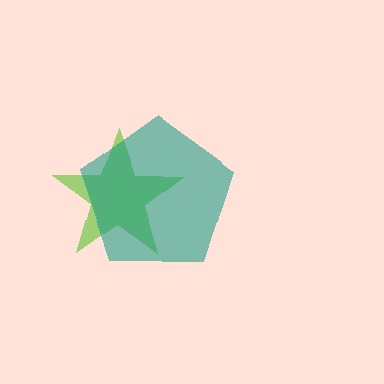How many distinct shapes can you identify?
There are 2 distinct shapes: a lime star, a teal pentagon.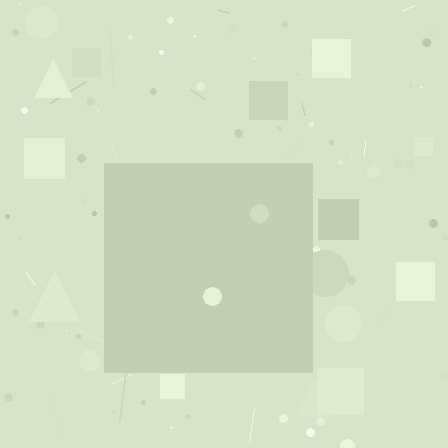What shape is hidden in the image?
A square is hidden in the image.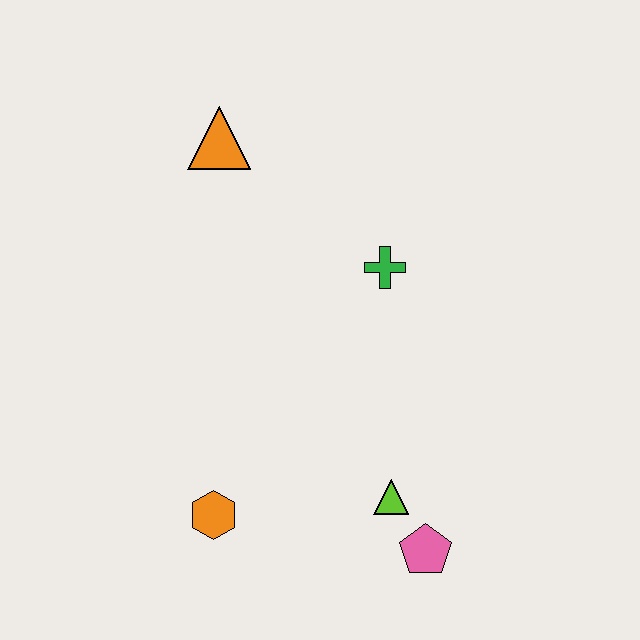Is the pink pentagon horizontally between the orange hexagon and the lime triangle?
No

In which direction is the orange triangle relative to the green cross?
The orange triangle is to the left of the green cross.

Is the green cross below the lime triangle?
No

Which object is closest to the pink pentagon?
The lime triangle is closest to the pink pentagon.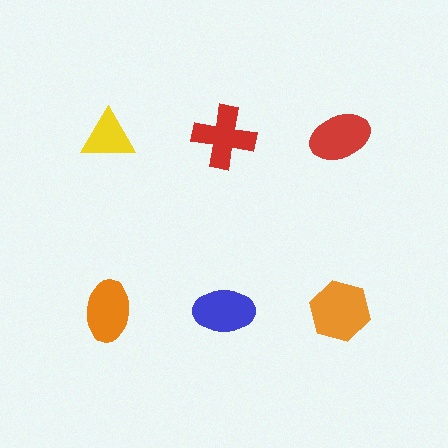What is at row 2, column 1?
An orange ellipse.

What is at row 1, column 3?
A red ellipse.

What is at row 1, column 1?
A yellow triangle.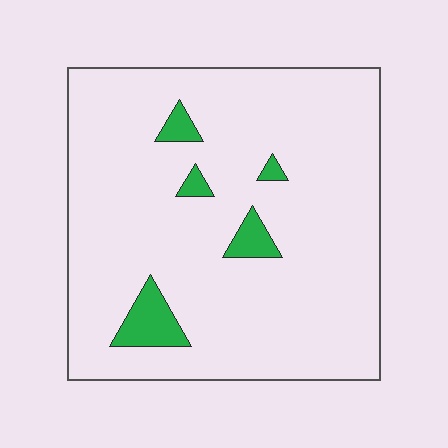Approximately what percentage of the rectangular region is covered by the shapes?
Approximately 5%.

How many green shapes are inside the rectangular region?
5.